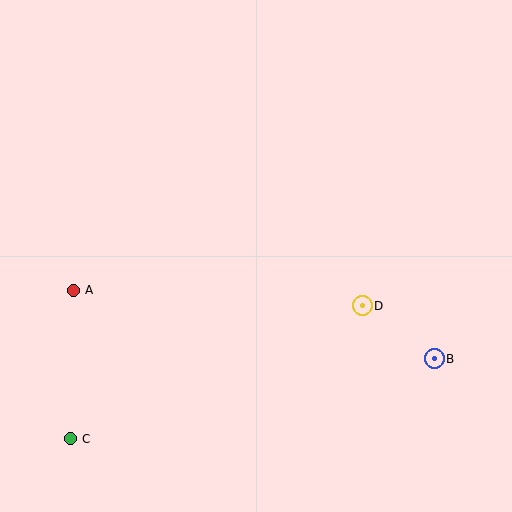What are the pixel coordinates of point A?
Point A is at (73, 290).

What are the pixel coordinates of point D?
Point D is at (362, 306).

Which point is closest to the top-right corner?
Point D is closest to the top-right corner.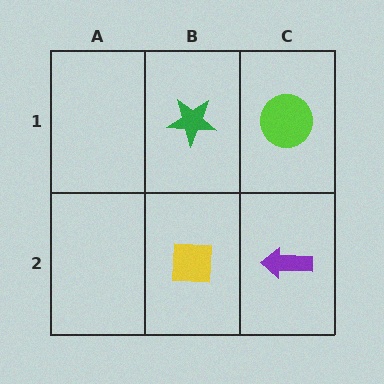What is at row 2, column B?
A yellow square.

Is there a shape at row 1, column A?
No, that cell is empty.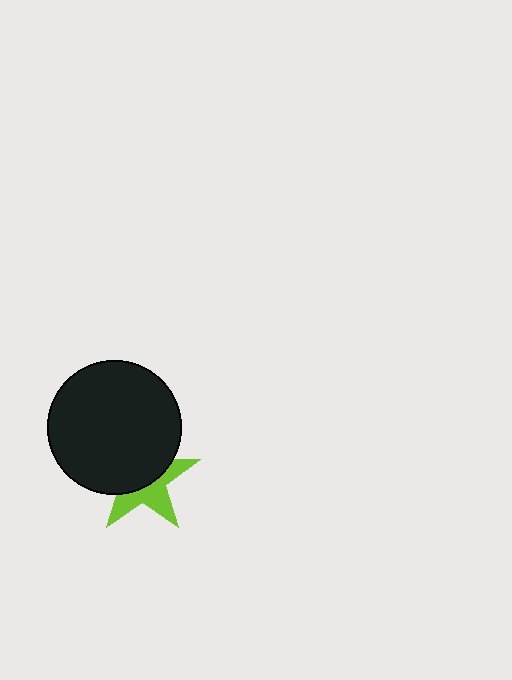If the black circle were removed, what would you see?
You would see the complete lime star.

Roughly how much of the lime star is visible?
A small part of it is visible (roughly 44%).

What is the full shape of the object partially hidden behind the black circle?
The partially hidden object is a lime star.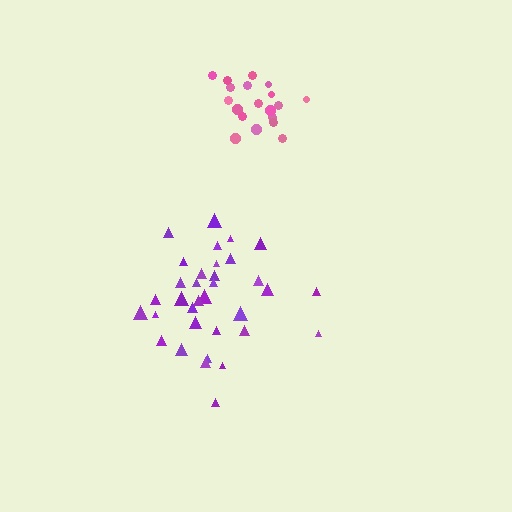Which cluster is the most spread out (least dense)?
Purple.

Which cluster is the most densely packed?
Pink.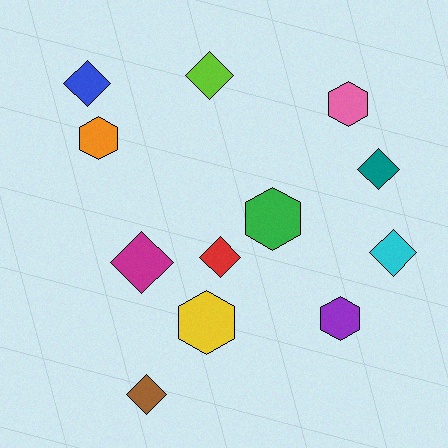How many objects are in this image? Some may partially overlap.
There are 12 objects.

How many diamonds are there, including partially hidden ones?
There are 7 diamonds.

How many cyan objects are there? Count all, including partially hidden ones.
There is 1 cyan object.